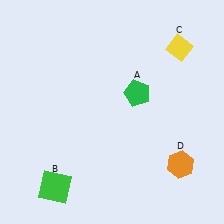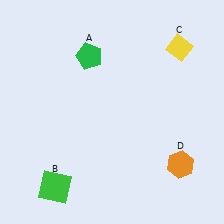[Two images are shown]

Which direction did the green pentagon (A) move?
The green pentagon (A) moved left.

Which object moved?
The green pentagon (A) moved left.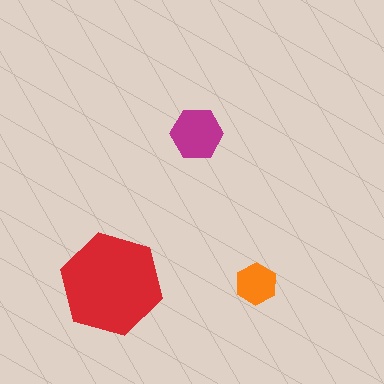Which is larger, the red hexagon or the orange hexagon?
The red one.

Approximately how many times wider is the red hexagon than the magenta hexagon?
About 2 times wider.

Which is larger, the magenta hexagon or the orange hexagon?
The magenta one.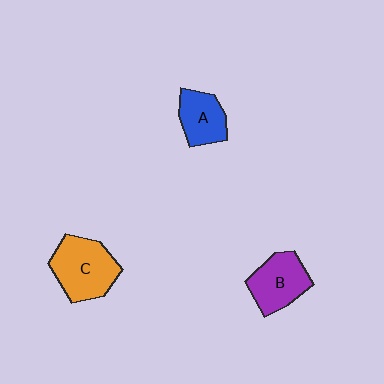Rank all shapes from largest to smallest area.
From largest to smallest: C (orange), B (purple), A (blue).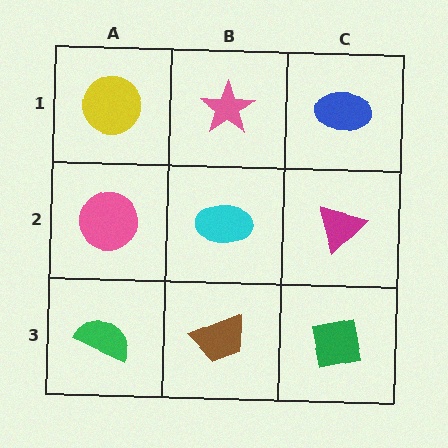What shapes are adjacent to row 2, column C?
A blue ellipse (row 1, column C), a green square (row 3, column C), a cyan ellipse (row 2, column B).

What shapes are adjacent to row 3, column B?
A cyan ellipse (row 2, column B), a green semicircle (row 3, column A), a green square (row 3, column C).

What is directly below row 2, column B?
A brown trapezoid.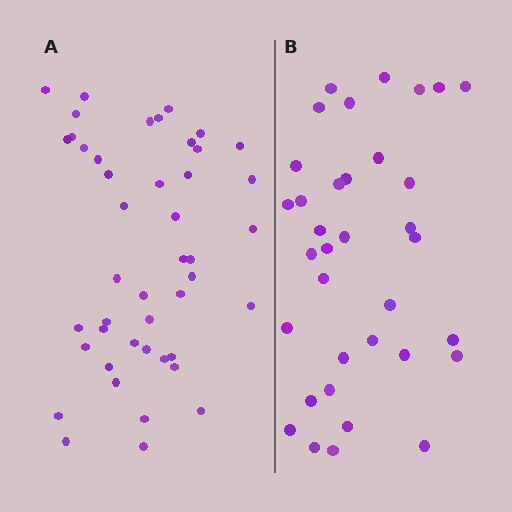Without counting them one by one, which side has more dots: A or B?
Region A (the left region) has more dots.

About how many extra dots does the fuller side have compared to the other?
Region A has roughly 10 or so more dots than region B.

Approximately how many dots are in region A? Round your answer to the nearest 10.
About 40 dots. (The exact count is 45, which rounds to 40.)